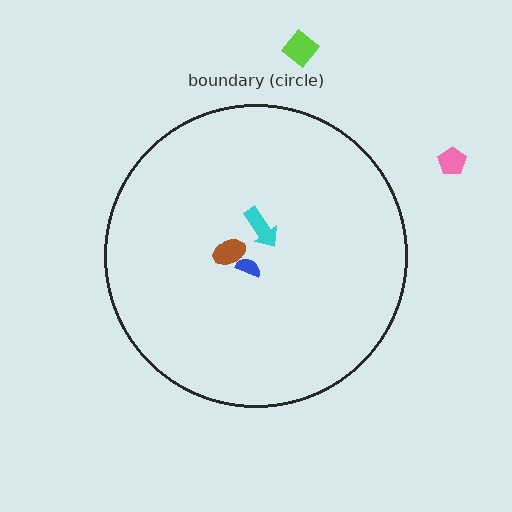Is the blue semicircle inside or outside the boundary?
Inside.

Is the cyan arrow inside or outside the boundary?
Inside.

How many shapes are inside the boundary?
3 inside, 2 outside.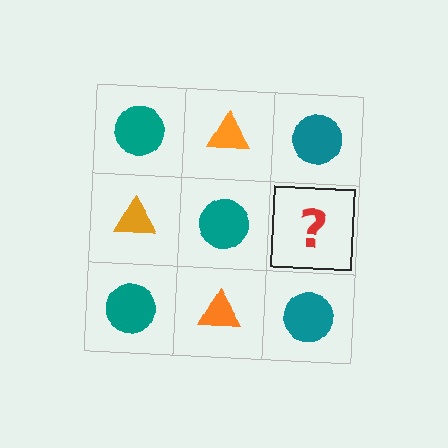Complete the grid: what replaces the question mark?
The question mark should be replaced with an orange triangle.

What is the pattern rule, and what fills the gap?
The rule is that it alternates teal circle and orange triangle in a checkerboard pattern. The gap should be filled with an orange triangle.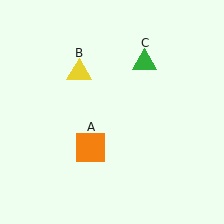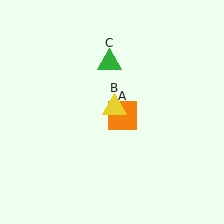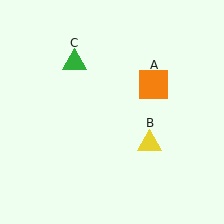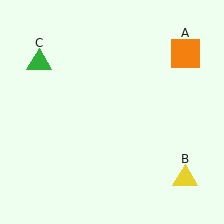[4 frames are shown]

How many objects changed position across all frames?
3 objects changed position: orange square (object A), yellow triangle (object B), green triangle (object C).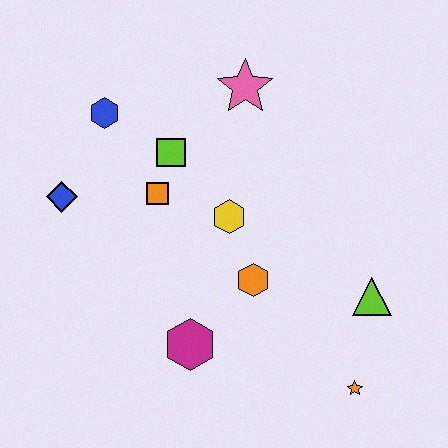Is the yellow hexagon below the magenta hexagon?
No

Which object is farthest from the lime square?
The orange star is farthest from the lime square.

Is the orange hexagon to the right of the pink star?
Yes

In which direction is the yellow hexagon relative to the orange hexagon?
The yellow hexagon is above the orange hexagon.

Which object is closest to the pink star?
The lime square is closest to the pink star.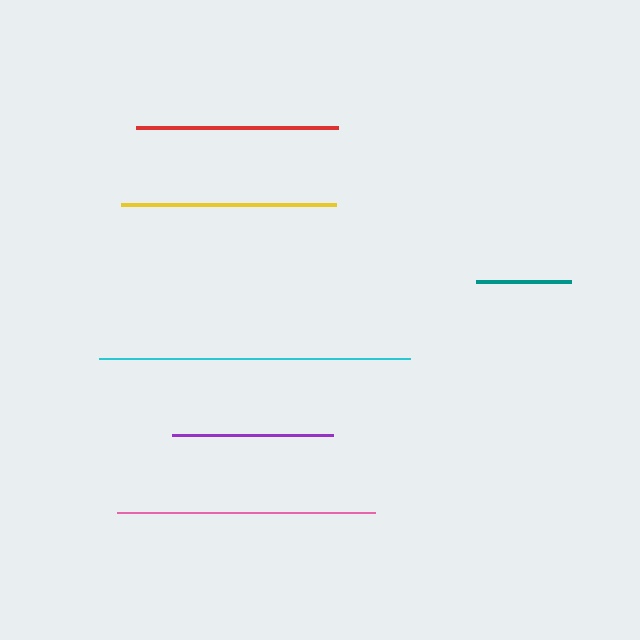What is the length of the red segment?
The red segment is approximately 202 pixels long.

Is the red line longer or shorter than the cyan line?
The cyan line is longer than the red line.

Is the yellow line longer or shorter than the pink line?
The pink line is longer than the yellow line.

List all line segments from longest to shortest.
From longest to shortest: cyan, pink, yellow, red, purple, teal.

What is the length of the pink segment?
The pink segment is approximately 258 pixels long.